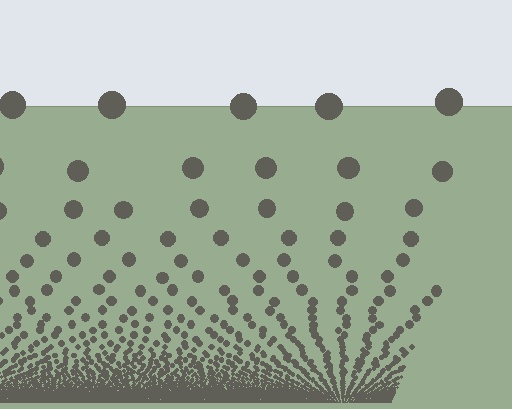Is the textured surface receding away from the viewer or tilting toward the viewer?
The surface appears to tilt toward the viewer. Texture elements get larger and sparser toward the top.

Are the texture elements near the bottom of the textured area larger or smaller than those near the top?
Smaller. The gradient is inverted — elements near the bottom are smaller and denser.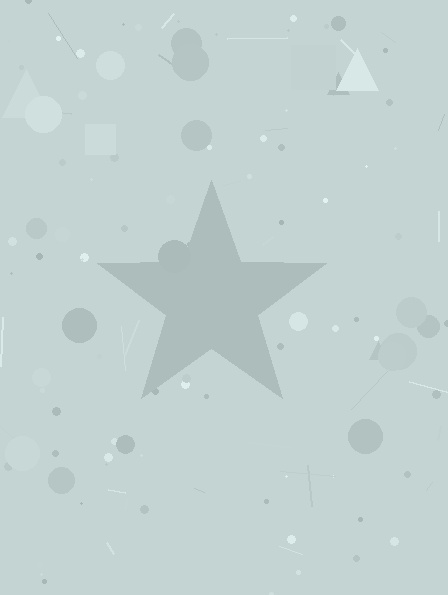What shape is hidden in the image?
A star is hidden in the image.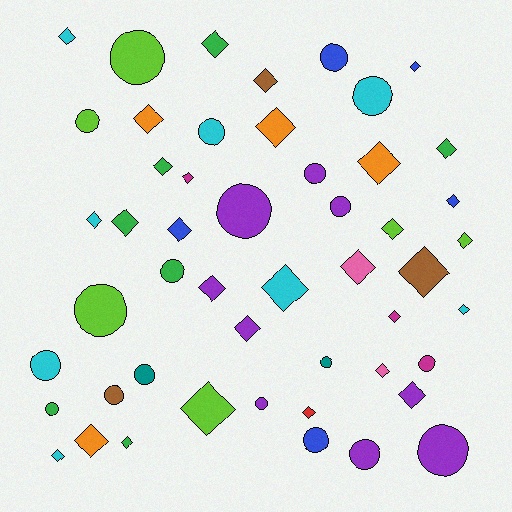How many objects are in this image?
There are 50 objects.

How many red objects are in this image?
There is 1 red object.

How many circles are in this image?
There are 20 circles.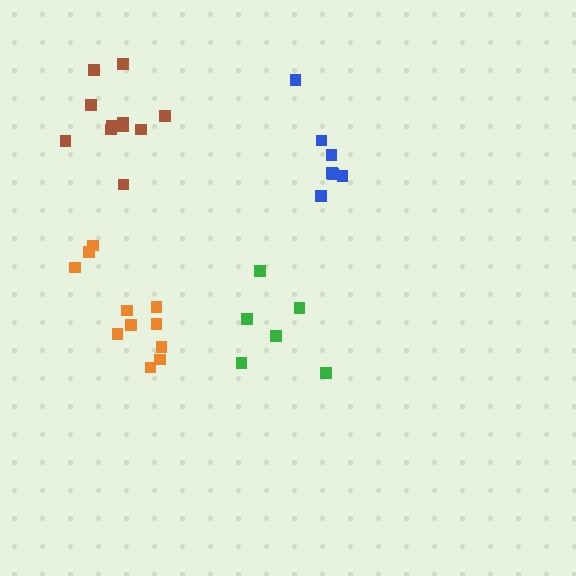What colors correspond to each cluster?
The clusters are colored: brown, orange, blue, green.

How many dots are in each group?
Group 1: 11 dots, Group 2: 11 dots, Group 3: 7 dots, Group 4: 6 dots (35 total).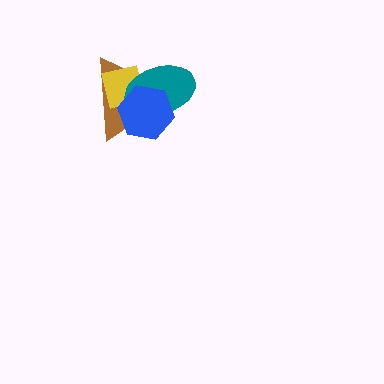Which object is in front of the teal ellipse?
The blue hexagon is in front of the teal ellipse.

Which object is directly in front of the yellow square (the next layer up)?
The teal ellipse is directly in front of the yellow square.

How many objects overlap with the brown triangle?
3 objects overlap with the brown triangle.